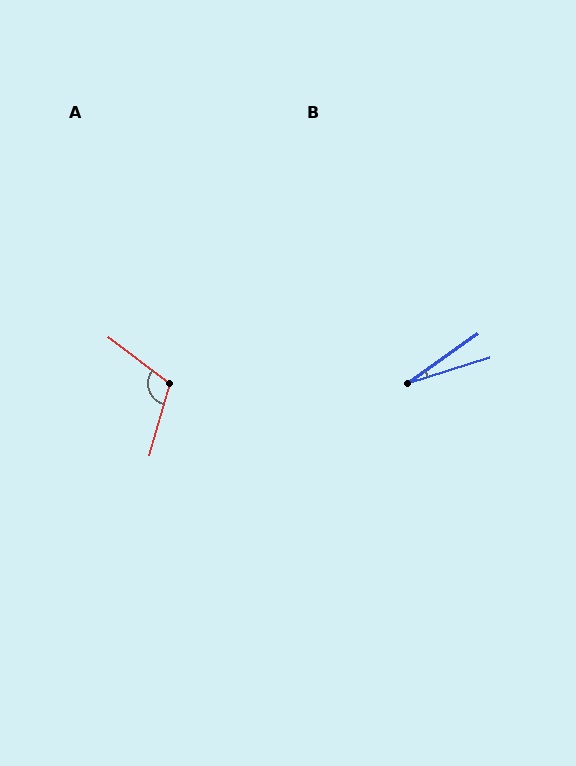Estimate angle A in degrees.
Approximately 111 degrees.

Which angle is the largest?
A, at approximately 111 degrees.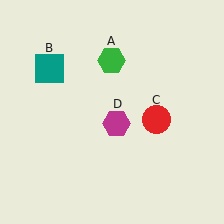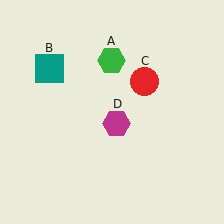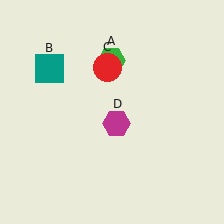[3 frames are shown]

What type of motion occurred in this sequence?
The red circle (object C) rotated counterclockwise around the center of the scene.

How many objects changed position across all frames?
1 object changed position: red circle (object C).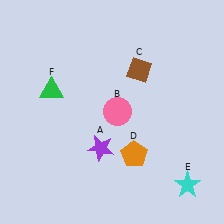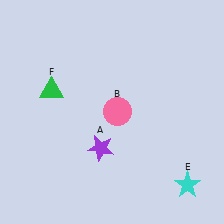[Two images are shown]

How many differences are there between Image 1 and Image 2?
There are 2 differences between the two images.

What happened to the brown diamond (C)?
The brown diamond (C) was removed in Image 2. It was in the top-right area of Image 1.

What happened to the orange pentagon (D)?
The orange pentagon (D) was removed in Image 2. It was in the bottom-right area of Image 1.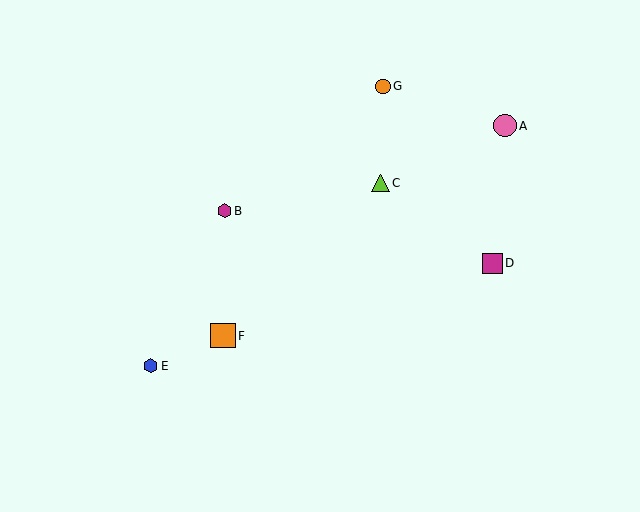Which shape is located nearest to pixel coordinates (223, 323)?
The orange square (labeled F) at (223, 336) is nearest to that location.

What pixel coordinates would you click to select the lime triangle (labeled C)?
Click at (381, 183) to select the lime triangle C.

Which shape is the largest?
The orange square (labeled F) is the largest.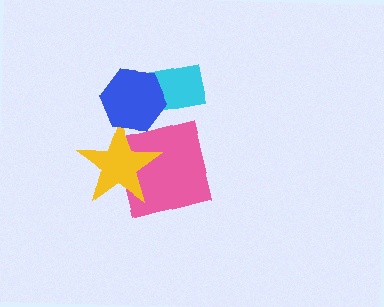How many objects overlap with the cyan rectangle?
1 object overlaps with the cyan rectangle.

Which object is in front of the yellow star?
The blue hexagon is in front of the yellow star.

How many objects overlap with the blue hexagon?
2 objects overlap with the blue hexagon.